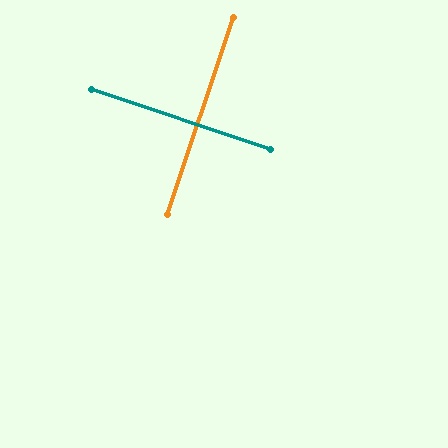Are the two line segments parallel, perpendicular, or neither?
Perpendicular — they meet at approximately 90°.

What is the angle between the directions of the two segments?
Approximately 90 degrees.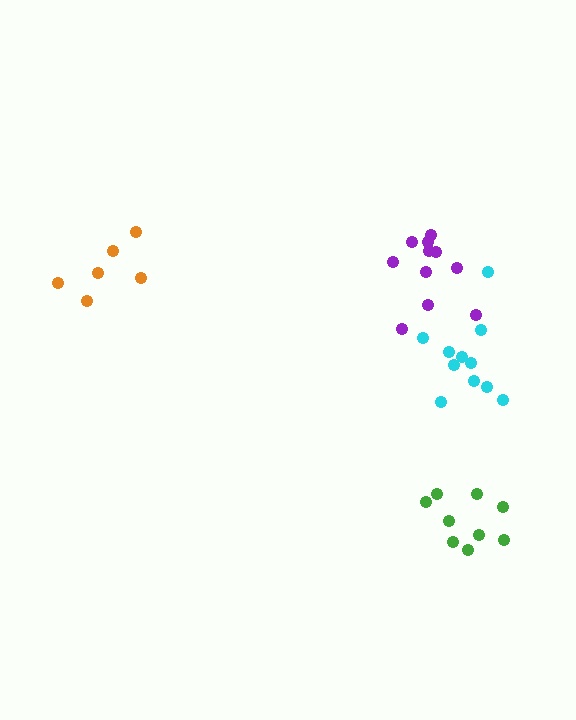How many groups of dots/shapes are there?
There are 4 groups.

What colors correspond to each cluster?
The clusters are colored: orange, green, cyan, purple.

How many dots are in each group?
Group 1: 6 dots, Group 2: 9 dots, Group 3: 11 dots, Group 4: 11 dots (37 total).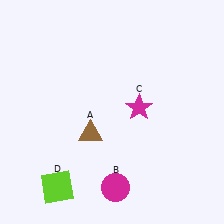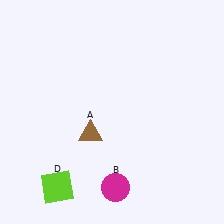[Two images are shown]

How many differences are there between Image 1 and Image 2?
There is 1 difference between the two images.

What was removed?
The magenta star (C) was removed in Image 2.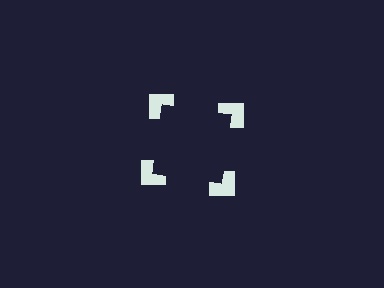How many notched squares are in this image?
There are 4 — one at each vertex of the illusory square.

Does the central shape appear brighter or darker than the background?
It typically appears slightly darker than the background, even though no actual brightness change is drawn.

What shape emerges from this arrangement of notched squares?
An illusory square — its edges are inferred from the aligned wedge cuts in the notched squares, not physically drawn.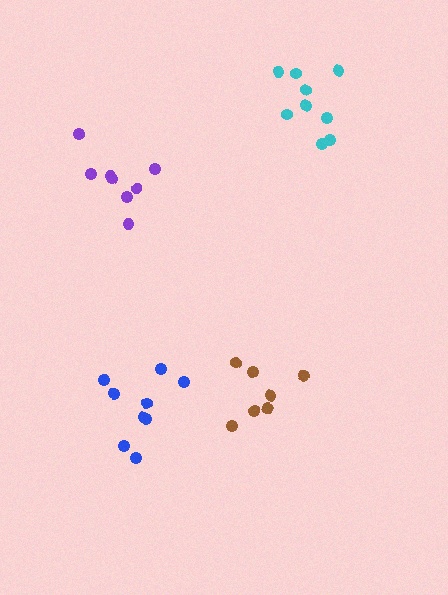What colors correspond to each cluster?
The clusters are colored: brown, blue, purple, cyan.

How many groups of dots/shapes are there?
There are 4 groups.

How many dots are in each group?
Group 1: 7 dots, Group 2: 9 dots, Group 3: 8 dots, Group 4: 9 dots (33 total).